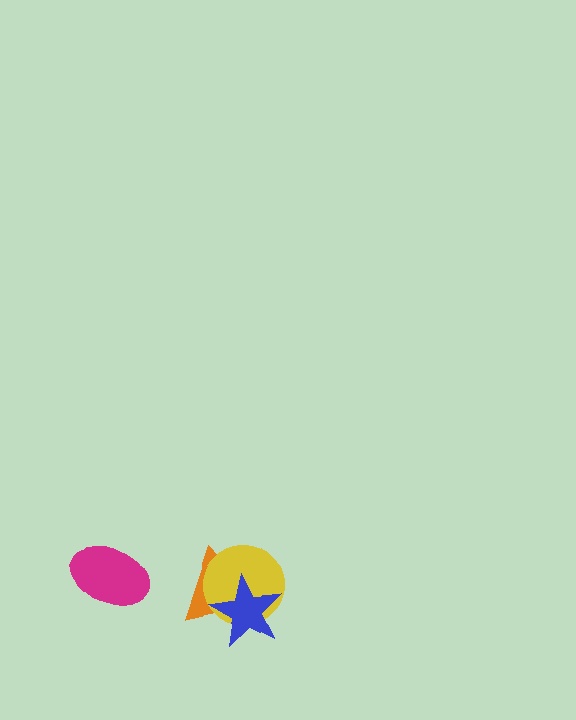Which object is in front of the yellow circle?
The blue star is in front of the yellow circle.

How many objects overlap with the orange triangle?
2 objects overlap with the orange triangle.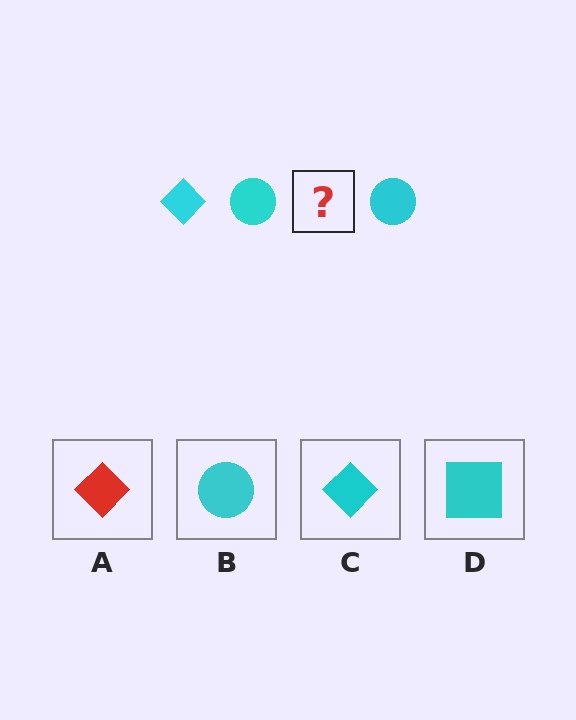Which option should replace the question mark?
Option C.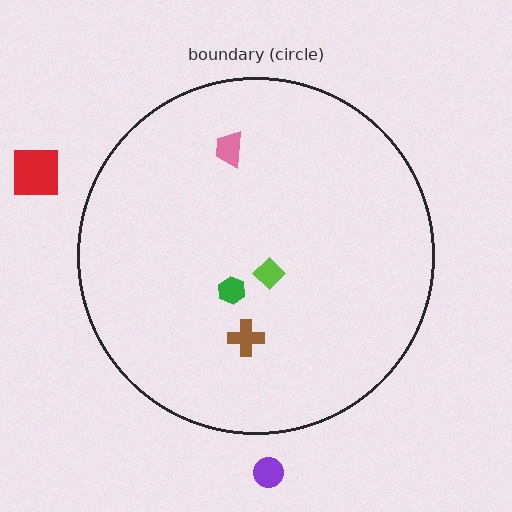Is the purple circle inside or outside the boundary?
Outside.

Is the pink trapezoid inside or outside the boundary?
Inside.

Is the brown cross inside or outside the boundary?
Inside.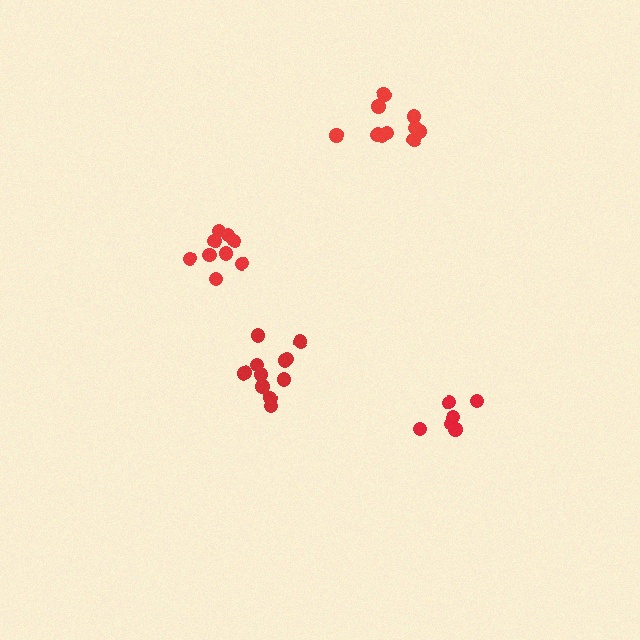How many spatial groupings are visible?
There are 4 spatial groupings.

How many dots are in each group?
Group 1: 9 dots, Group 2: 11 dots, Group 3: 6 dots, Group 4: 11 dots (37 total).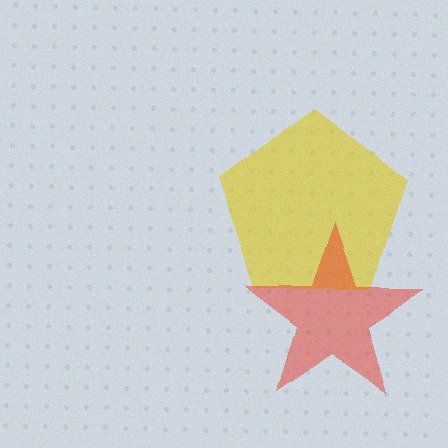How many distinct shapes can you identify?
There are 2 distinct shapes: a yellow pentagon, a red star.